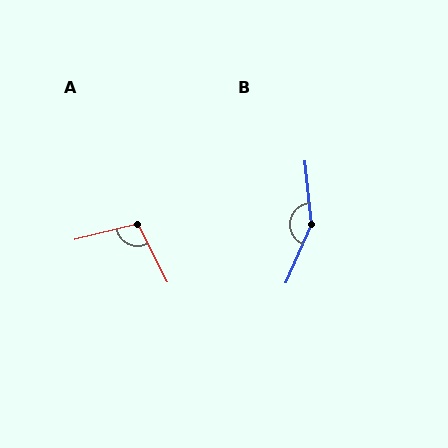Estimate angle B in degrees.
Approximately 151 degrees.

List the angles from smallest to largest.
A (104°), B (151°).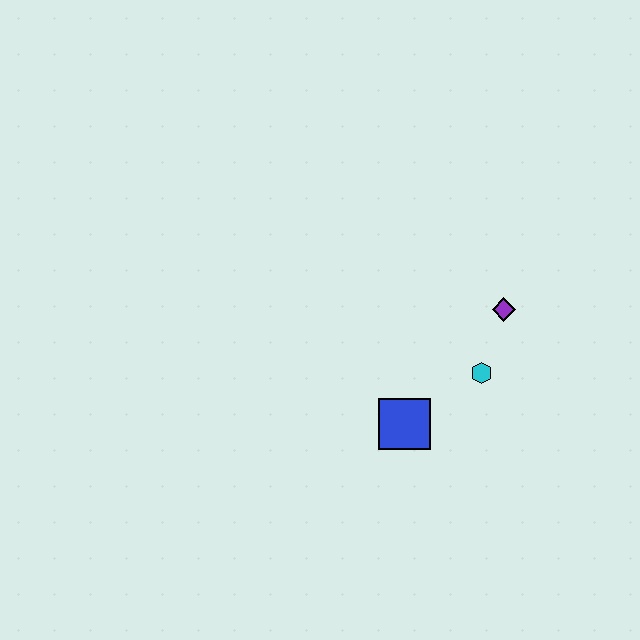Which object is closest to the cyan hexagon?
The purple diamond is closest to the cyan hexagon.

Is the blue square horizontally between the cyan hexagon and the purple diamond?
No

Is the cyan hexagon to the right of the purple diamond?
No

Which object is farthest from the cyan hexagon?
The blue square is farthest from the cyan hexagon.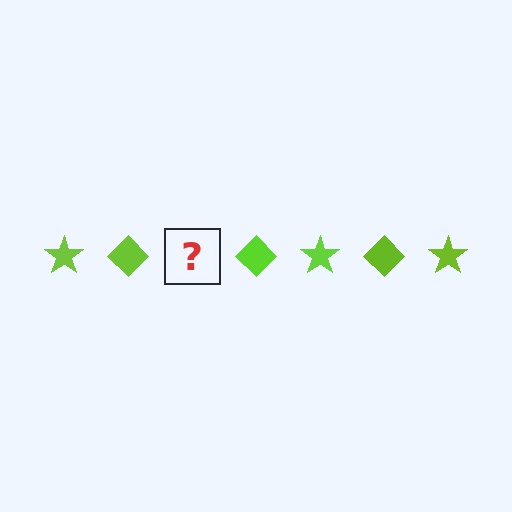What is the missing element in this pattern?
The missing element is a lime star.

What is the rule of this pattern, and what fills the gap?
The rule is that the pattern cycles through star, diamond shapes in lime. The gap should be filled with a lime star.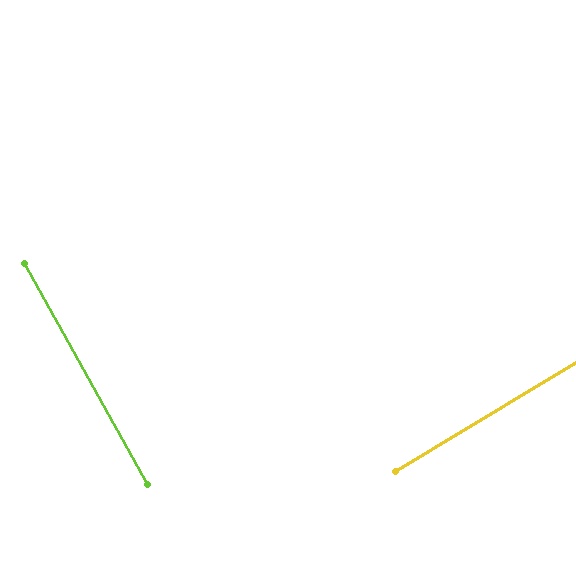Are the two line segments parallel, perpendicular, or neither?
Perpendicular — they meet at approximately 88°.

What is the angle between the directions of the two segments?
Approximately 88 degrees.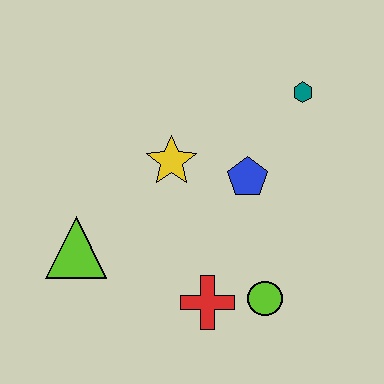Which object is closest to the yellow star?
The blue pentagon is closest to the yellow star.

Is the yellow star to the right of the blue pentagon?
No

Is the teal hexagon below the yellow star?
No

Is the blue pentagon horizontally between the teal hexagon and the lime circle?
No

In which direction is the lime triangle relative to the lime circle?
The lime triangle is to the left of the lime circle.